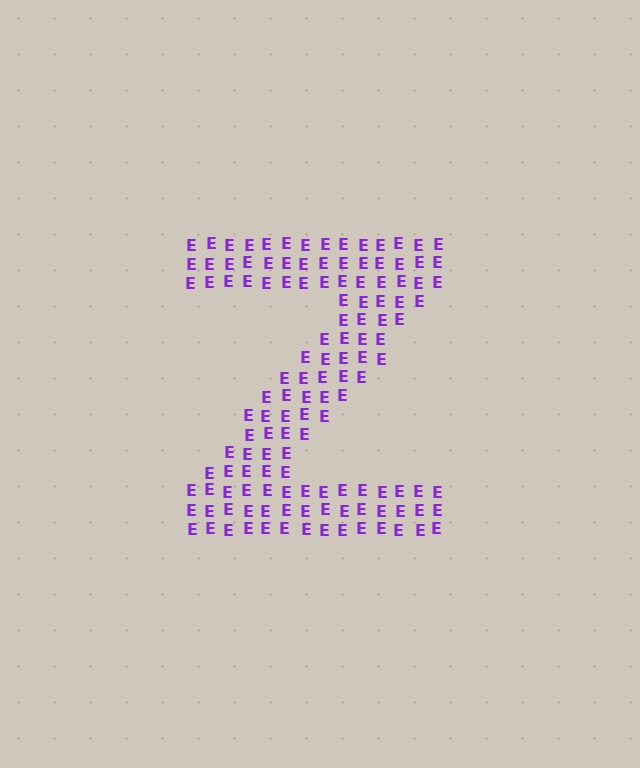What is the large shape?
The large shape is the letter Z.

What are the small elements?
The small elements are letter E's.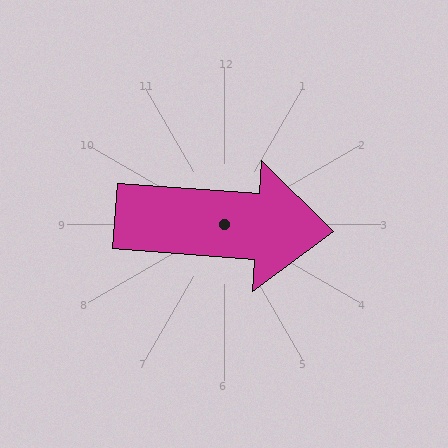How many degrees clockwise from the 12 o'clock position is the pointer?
Approximately 94 degrees.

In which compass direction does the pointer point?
East.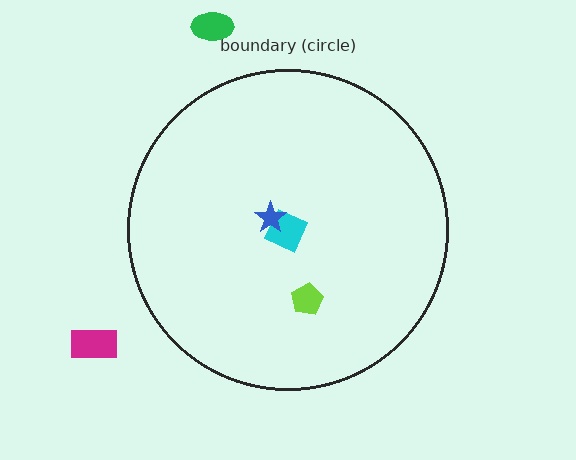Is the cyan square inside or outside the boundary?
Inside.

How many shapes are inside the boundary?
3 inside, 2 outside.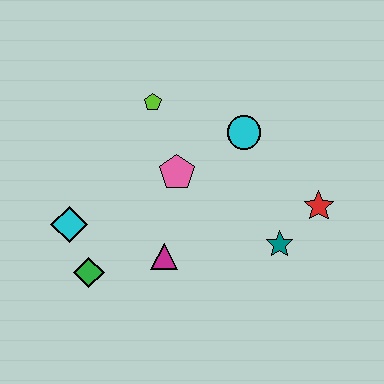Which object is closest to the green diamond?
The cyan diamond is closest to the green diamond.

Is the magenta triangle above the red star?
No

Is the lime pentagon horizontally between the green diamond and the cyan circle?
Yes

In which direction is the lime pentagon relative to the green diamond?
The lime pentagon is above the green diamond.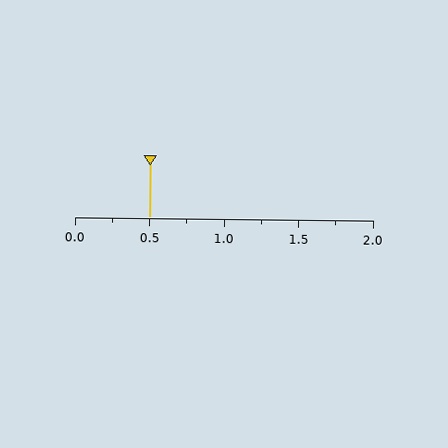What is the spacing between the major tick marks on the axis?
The major ticks are spaced 0.5 apart.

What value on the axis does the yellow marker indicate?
The marker indicates approximately 0.5.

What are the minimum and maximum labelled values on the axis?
The axis runs from 0.0 to 2.0.